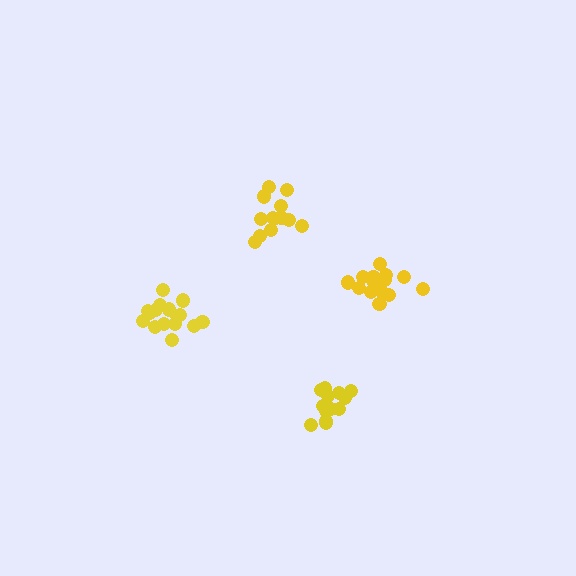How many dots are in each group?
Group 1: 16 dots, Group 2: 17 dots, Group 3: 15 dots, Group 4: 13 dots (61 total).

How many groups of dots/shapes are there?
There are 4 groups.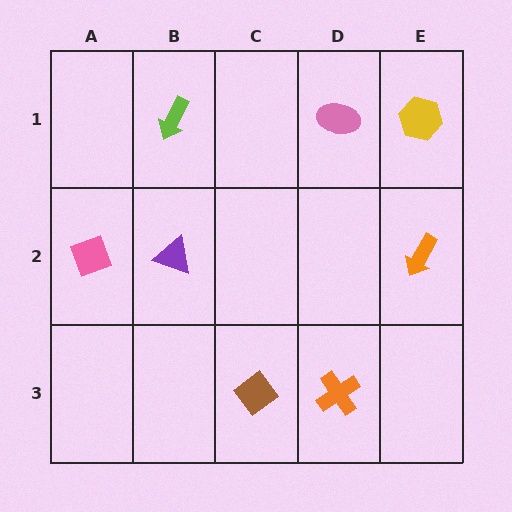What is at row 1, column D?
A pink ellipse.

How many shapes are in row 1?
3 shapes.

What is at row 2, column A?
A pink diamond.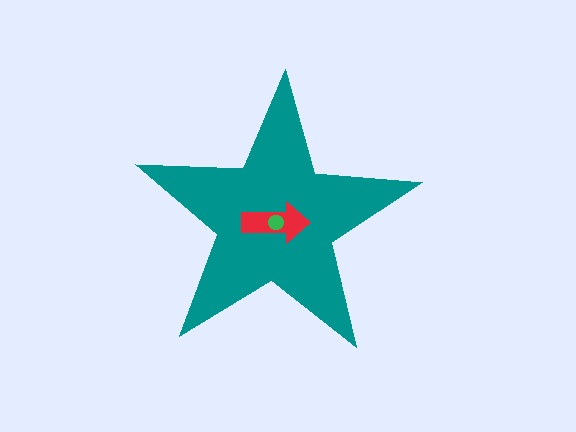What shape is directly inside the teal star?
The red arrow.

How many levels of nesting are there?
3.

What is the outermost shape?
The teal star.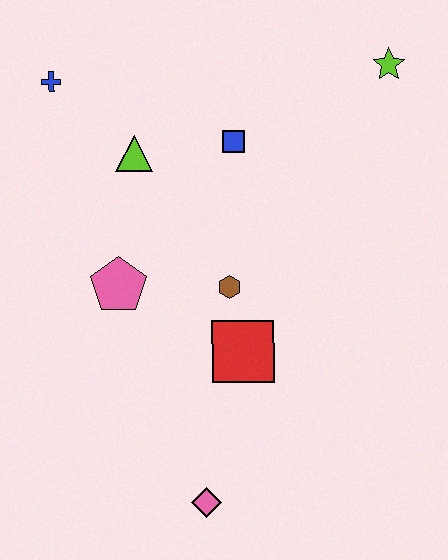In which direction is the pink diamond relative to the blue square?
The pink diamond is below the blue square.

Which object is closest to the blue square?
The lime triangle is closest to the blue square.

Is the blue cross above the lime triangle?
Yes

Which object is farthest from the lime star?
The pink diamond is farthest from the lime star.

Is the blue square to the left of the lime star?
Yes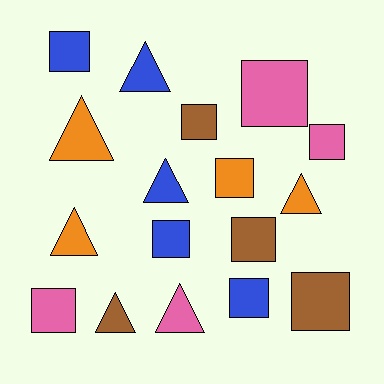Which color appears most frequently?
Blue, with 5 objects.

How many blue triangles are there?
There are 2 blue triangles.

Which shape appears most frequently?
Square, with 10 objects.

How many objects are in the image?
There are 17 objects.